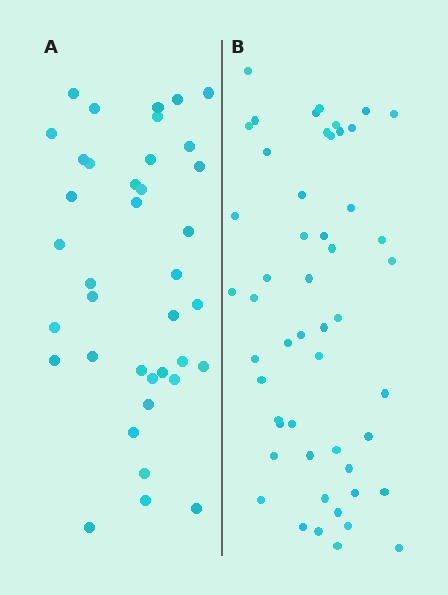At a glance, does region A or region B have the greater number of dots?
Region B (the right region) has more dots.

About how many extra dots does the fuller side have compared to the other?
Region B has approximately 15 more dots than region A.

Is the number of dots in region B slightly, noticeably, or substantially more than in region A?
Region B has noticeably more, but not dramatically so. The ratio is roughly 1.3 to 1.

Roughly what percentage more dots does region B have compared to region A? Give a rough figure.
About 35% more.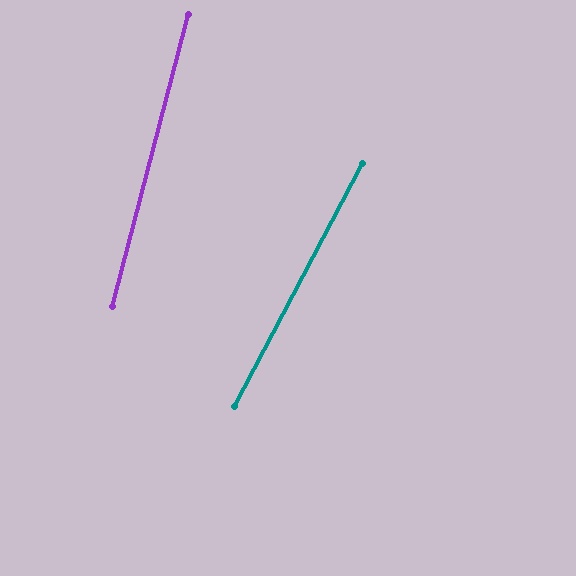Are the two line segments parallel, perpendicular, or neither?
Neither parallel nor perpendicular — they differ by about 13°.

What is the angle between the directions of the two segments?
Approximately 13 degrees.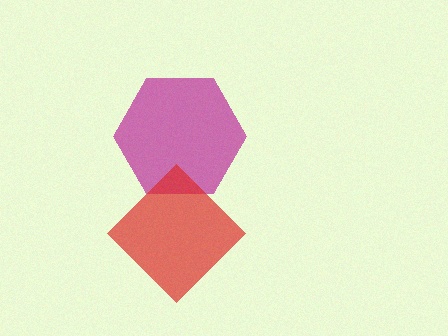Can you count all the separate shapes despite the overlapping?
Yes, there are 2 separate shapes.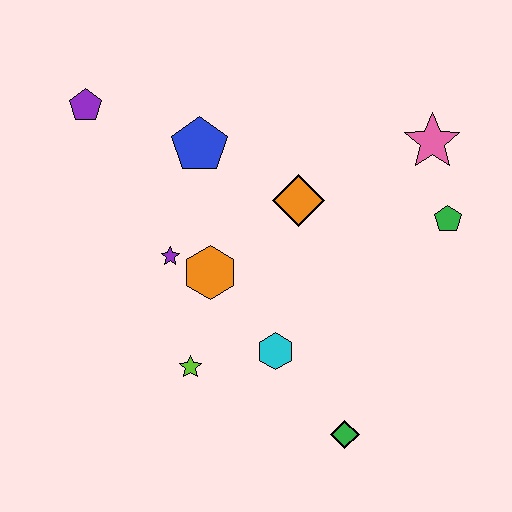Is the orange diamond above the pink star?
No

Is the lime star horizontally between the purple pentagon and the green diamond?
Yes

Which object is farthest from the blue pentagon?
The green diamond is farthest from the blue pentagon.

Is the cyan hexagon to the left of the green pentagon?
Yes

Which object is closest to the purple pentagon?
The blue pentagon is closest to the purple pentagon.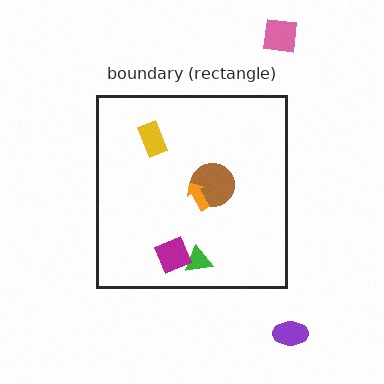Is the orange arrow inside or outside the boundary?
Inside.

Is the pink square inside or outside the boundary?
Outside.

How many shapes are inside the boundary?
5 inside, 2 outside.